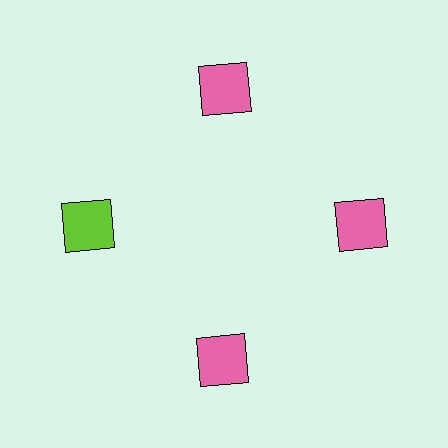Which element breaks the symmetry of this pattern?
The lime square at roughly the 9 o'clock position breaks the symmetry. All other shapes are pink squares.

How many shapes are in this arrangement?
There are 4 shapes arranged in a ring pattern.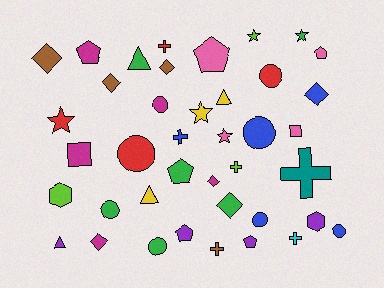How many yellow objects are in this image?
There are 3 yellow objects.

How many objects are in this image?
There are 40 objects.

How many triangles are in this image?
There are 4 triangles.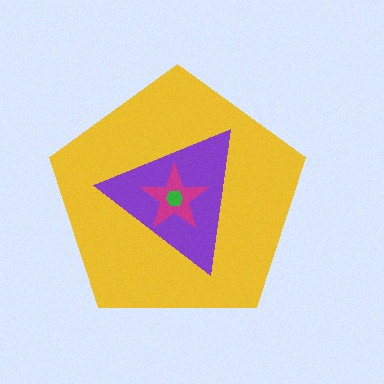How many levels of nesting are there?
4.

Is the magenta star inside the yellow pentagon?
Yes.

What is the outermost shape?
The yellow pentagon.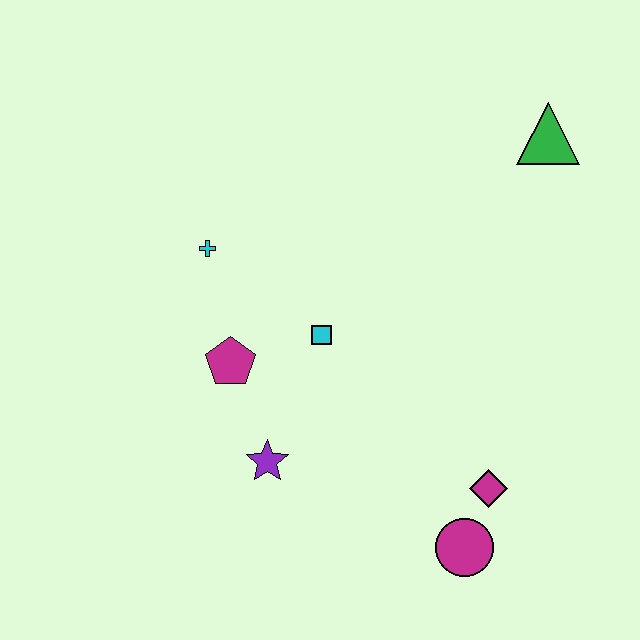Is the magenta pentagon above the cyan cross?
No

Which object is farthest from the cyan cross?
The magenta circle is farthest from the cyan cross.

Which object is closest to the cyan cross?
The magenta pentagon is closest to the cyan cross.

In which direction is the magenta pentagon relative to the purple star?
The magenta pentagon is above the purple star.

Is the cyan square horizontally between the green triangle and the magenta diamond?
No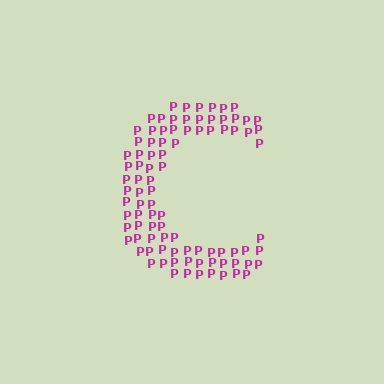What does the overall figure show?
The overall figure shows the letter C.